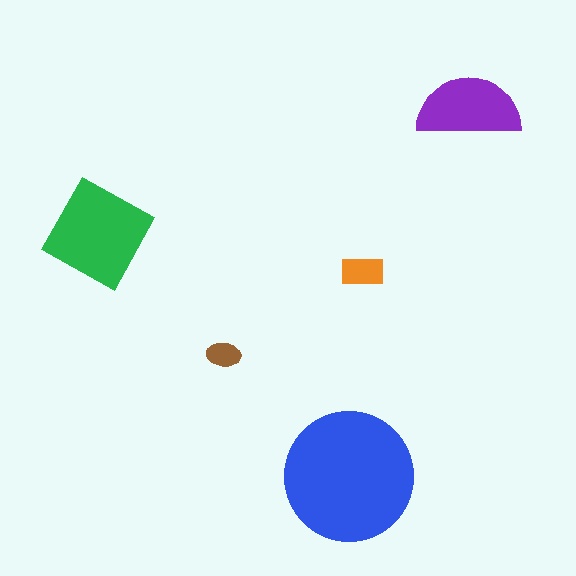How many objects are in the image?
There are 5 objects in the image.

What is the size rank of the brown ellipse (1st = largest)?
5th.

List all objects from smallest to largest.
The brown ellipse, the orange rectangle, the purple semicircle, the green square, the blue circle.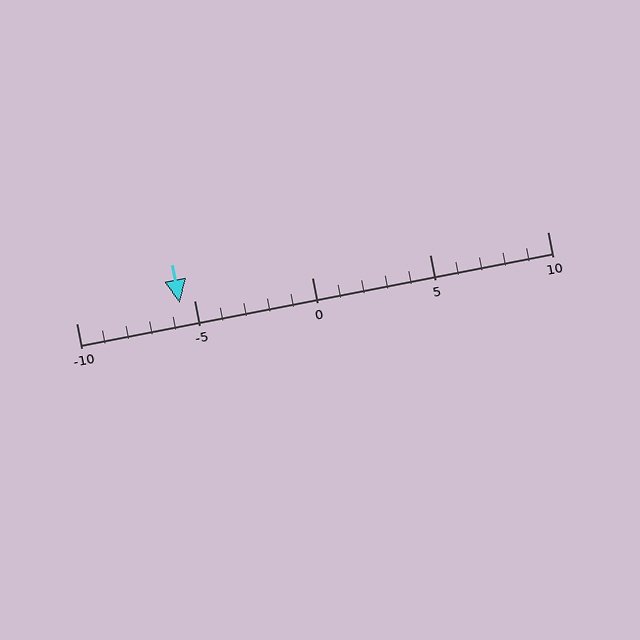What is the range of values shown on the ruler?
The ruler shows values from -10 to 10.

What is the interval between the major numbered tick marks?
The major tick marks are spaced 5 units apart.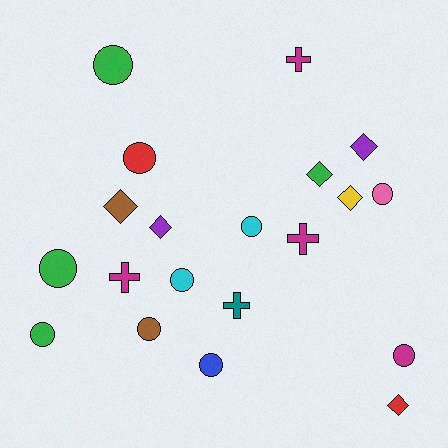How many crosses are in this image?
There are 4 crosses.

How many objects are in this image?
There are 20 objects.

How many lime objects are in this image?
There are no lime objects.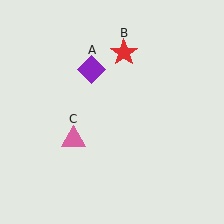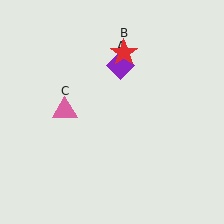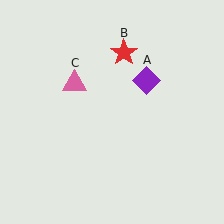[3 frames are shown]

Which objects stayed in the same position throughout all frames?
Red star (object B) remained stationary.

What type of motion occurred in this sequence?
The purple diamond (object A), pink triangle (object C) rotated clockwise around the center of the scene.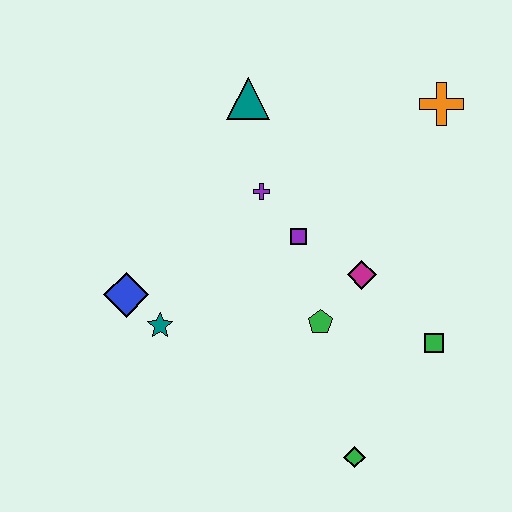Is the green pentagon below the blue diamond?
Yes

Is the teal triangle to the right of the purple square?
No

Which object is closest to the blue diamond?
The teal star is closest to the blue diamond.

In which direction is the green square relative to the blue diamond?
The green square is to the right of the blue diamond.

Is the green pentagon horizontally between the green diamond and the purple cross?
Yes